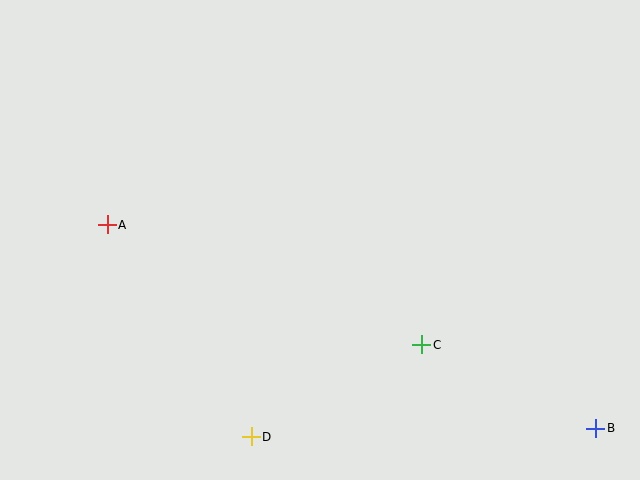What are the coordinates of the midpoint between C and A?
The midpoint between C and A is at (264, 285).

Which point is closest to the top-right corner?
Point C is closest to the top-right corner.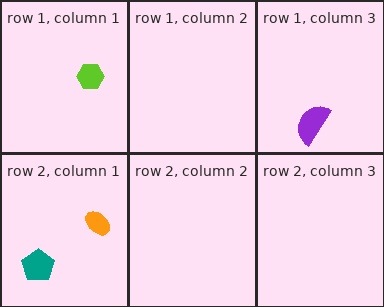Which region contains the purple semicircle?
The row 1, column 3 region.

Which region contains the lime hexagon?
The row 1, column 1 region.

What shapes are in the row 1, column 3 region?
The purple semicircle.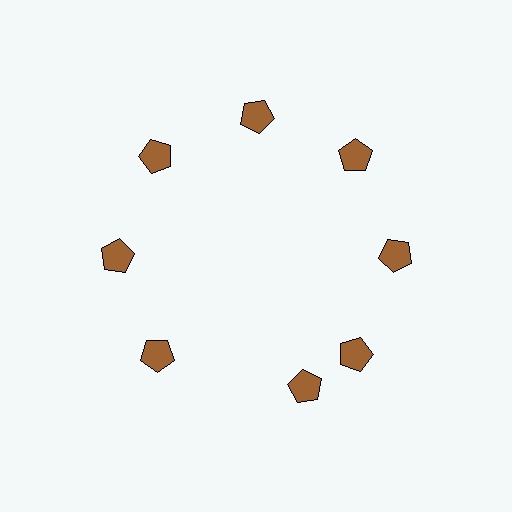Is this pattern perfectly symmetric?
No. The 8 brown pentagons are arranged in a ring, but one element near the 6 o'clock position is rotated out of alignment along the ring, breaking the 8-fold rotational symmetry.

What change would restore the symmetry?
The symmetry would be restored by rotating it back into even spacing with its neighbors so that all 8 pentagons sit at equal angles and equal distance from the center.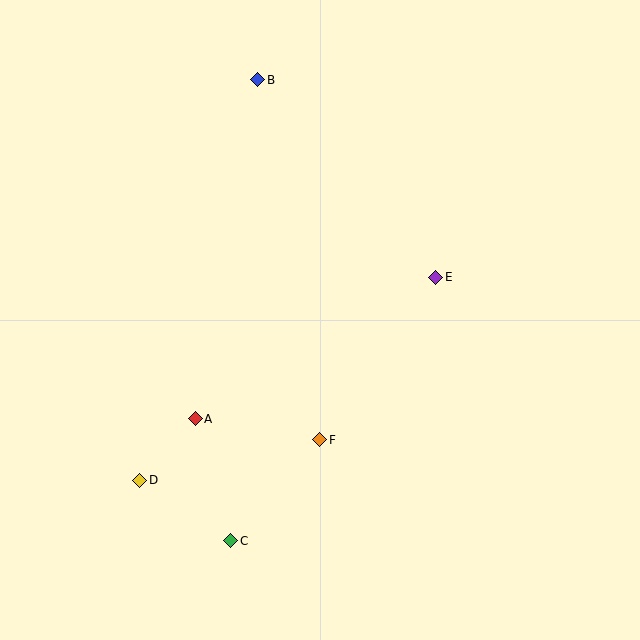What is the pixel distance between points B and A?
The distance between B and A is 345 pixels.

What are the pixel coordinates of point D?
Point D is at (140, 480).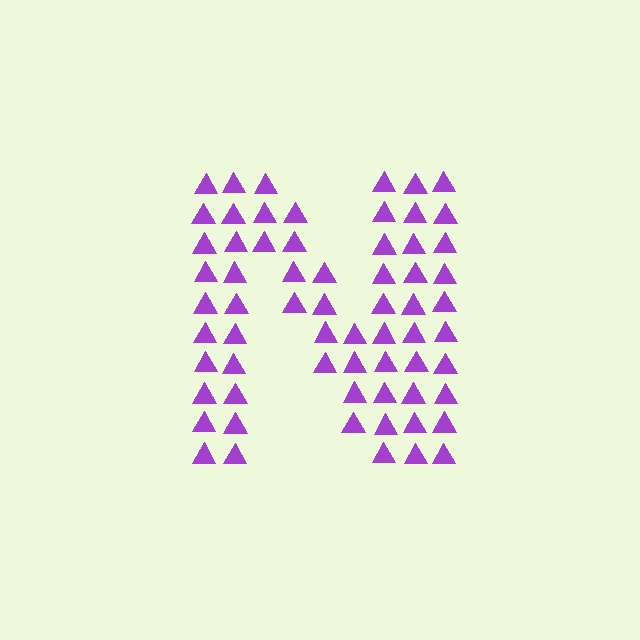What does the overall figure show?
The overall figure shows the letter N.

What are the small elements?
The small elements are triangles.